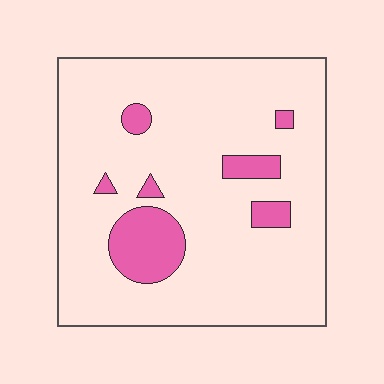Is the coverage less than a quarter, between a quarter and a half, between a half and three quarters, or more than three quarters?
Less than a quarter.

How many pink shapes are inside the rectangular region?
7.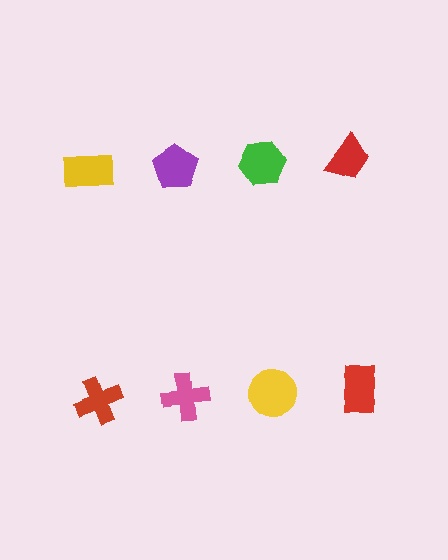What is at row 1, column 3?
A green hexagon.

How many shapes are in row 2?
4 shapes.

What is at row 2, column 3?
A yellow circle.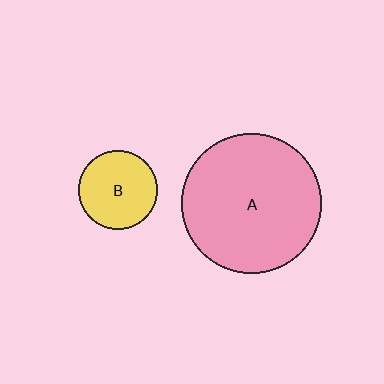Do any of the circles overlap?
No, none of the circles overlap.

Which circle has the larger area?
Circle A (pink).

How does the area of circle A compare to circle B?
Approximately 3.1 times.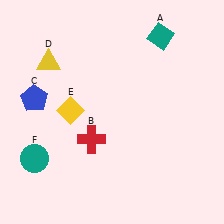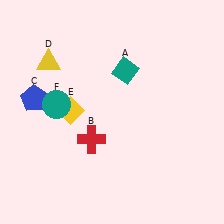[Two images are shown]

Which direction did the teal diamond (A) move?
The teal diamond (A) moved left.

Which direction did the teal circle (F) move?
The teal circle (F) moved up.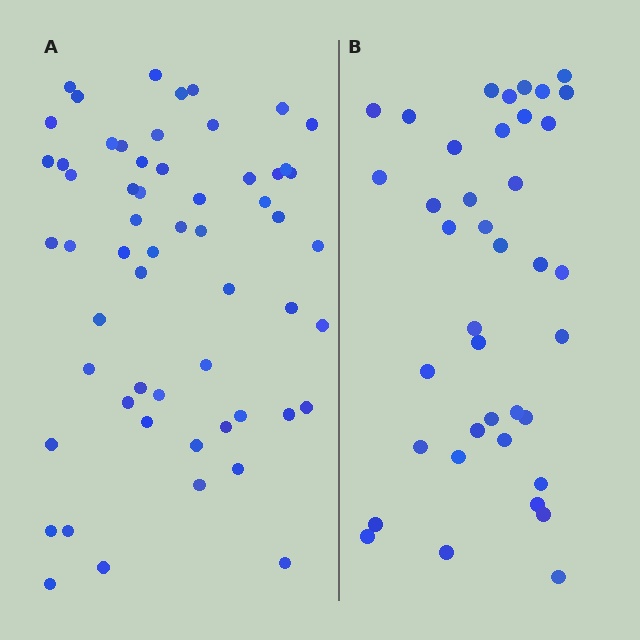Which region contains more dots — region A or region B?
Region A (the left region) has more dots.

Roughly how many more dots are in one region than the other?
Region A has approximately 20 more dots than region B.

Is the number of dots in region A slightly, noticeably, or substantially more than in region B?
Region A has substantially more. The ratio is roughly 1.5 to 1.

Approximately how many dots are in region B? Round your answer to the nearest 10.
About 40 dots. (The exact count is 39, which rounds to 40.)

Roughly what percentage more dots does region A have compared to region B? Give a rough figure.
About 50% more.